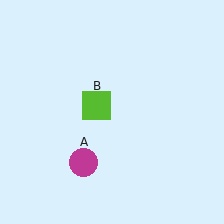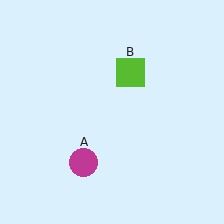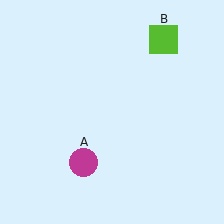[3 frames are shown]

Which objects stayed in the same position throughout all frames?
Magenta circle (object A) remained stationary.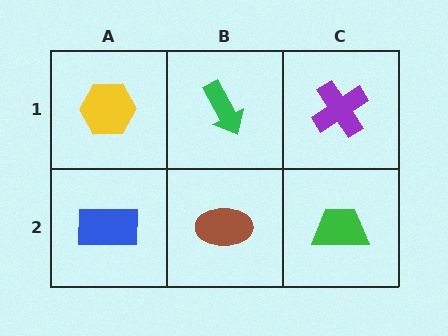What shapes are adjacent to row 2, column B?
A green arrow (row 1, column B), a blue rectangle (row 2, column A), a green trapezoid (row 2, column C).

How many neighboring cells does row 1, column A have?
2.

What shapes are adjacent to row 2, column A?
A yellow hexagon (row 1, column A), a brown ellipse (row 2, column B).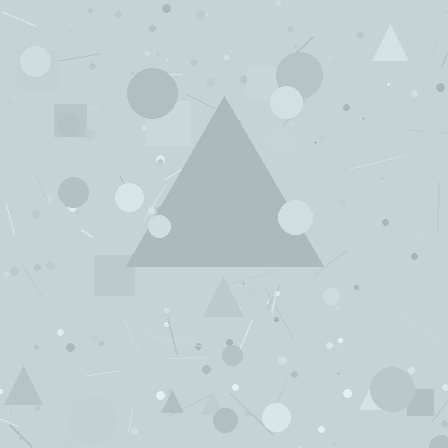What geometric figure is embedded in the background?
A triangle is embedded in the background.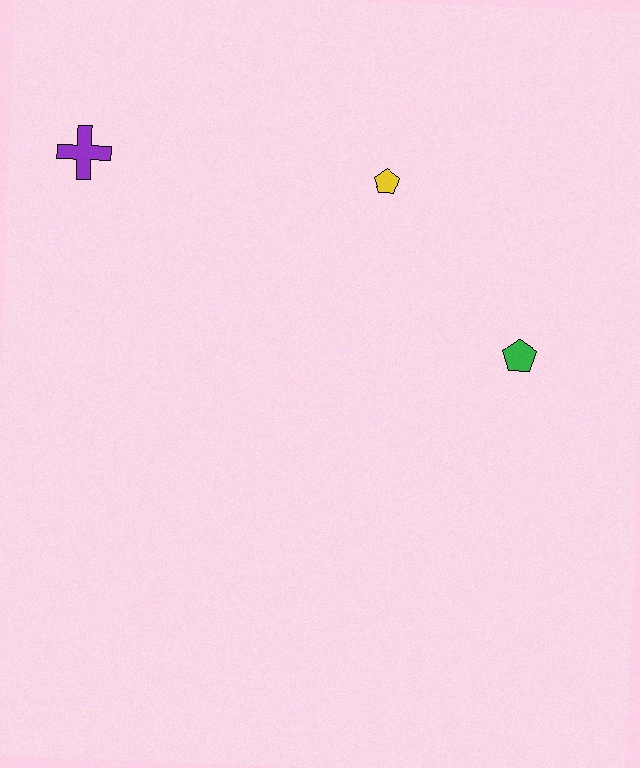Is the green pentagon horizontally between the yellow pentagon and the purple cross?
No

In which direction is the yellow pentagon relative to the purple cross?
The yellow pentagon is to the right of the purple cross.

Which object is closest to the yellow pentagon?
The green pentagon is closest to the yellow pentagon.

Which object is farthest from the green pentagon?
The purple cross is farthest from the green pentagon.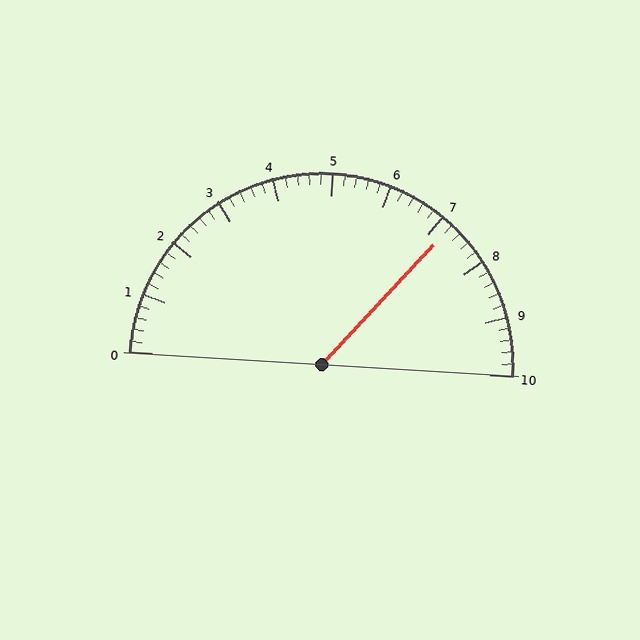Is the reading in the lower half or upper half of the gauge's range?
The reading is in the upper half of the range (0 to 10).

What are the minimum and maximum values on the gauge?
The gauge ranges from 0 to 10.